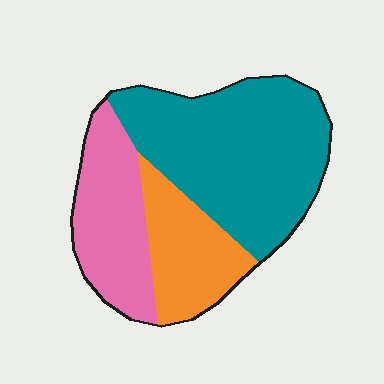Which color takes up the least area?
Orange, at roughly 20%.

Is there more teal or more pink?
Teal.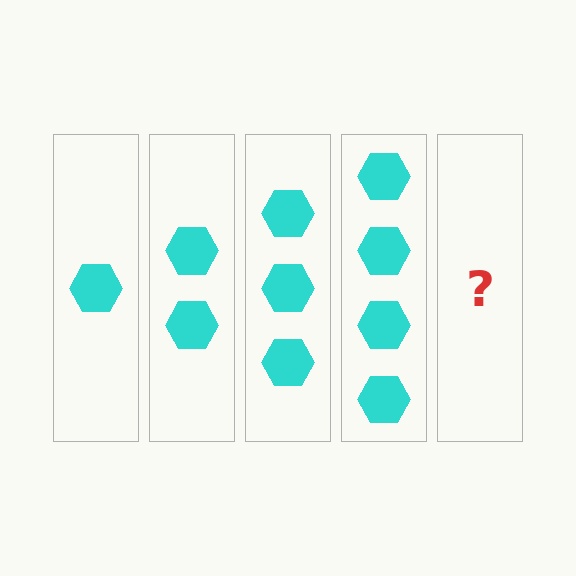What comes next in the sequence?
The next element should be 5 hexagons.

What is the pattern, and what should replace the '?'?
The pattern is that each step adds one more hexagon. The '?' should be 5 hexagons.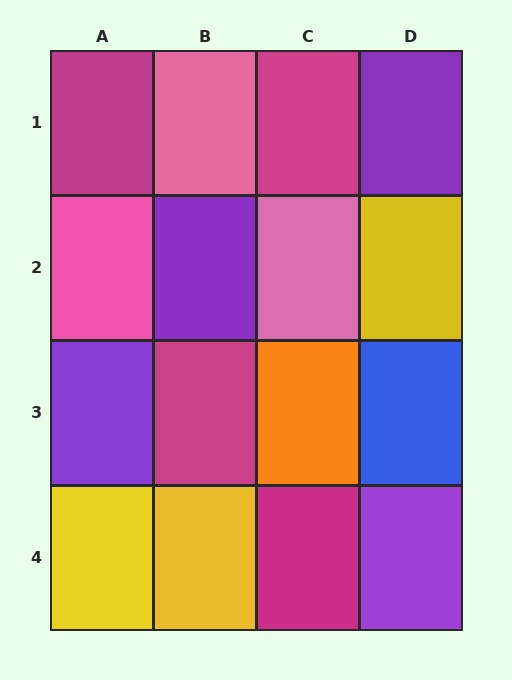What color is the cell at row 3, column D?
Blue.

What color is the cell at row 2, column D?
Yellow.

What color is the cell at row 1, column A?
Magenta.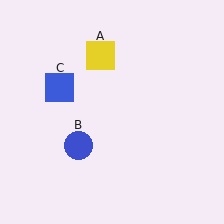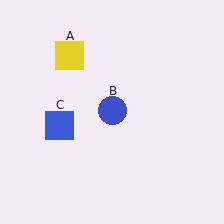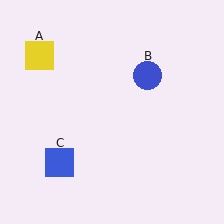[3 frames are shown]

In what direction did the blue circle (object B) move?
The blue circle (object B) moved up and to the right.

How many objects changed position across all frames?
3 objects changed position: yellow square (object A), blue circle (object B), blue square (object C).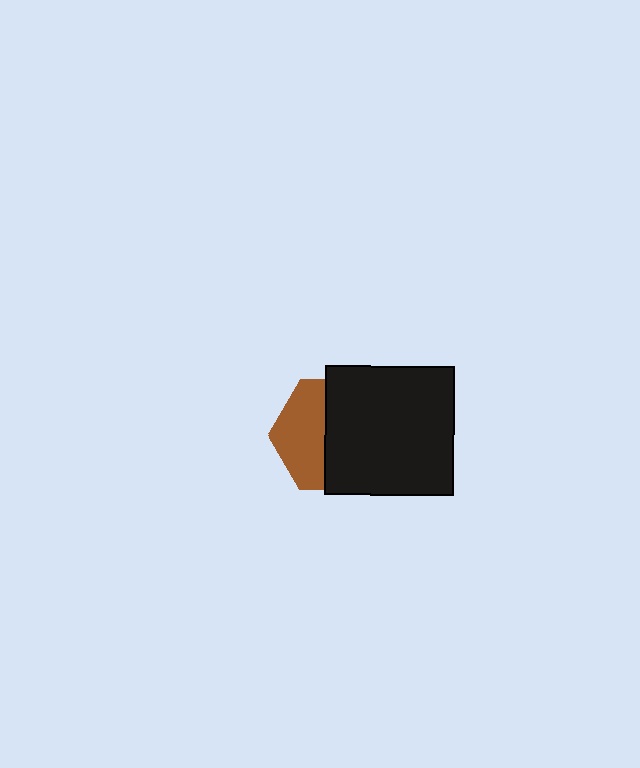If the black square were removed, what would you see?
You would see the complete brown hexagon.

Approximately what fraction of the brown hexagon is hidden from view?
Roughly 57% of the brown hexagon is hidden behind the black square.